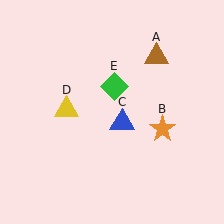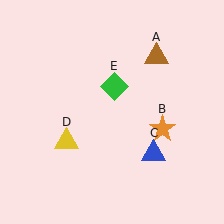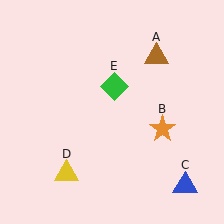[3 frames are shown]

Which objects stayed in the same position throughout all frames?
Brown triangle (object A) and orange star (object B) and green diamond (object E) remained stationary.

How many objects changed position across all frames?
2 objects changed position: blue triangle (object C), yellow triangle (object D).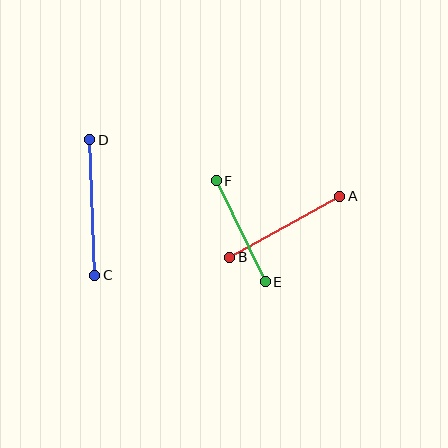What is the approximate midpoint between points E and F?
The midpoint is at approximately (241, 231) pixels.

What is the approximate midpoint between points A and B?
The midpoint is at approximately (285, 227) pixels.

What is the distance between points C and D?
The distance is approximately 135 pixels.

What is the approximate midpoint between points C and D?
The midpoint is at approximately (92, 207) pixels.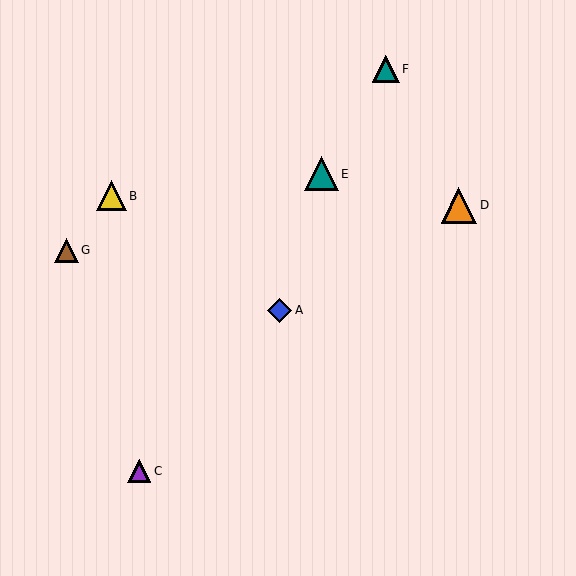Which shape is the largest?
The orange triangle (labeled D) is the largest.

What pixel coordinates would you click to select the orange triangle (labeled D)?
Click at (459, 205) to select the orange triangle D.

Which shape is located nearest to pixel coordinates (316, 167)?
The teal triangle (labeled E) at (321, 174) is nearest to that location.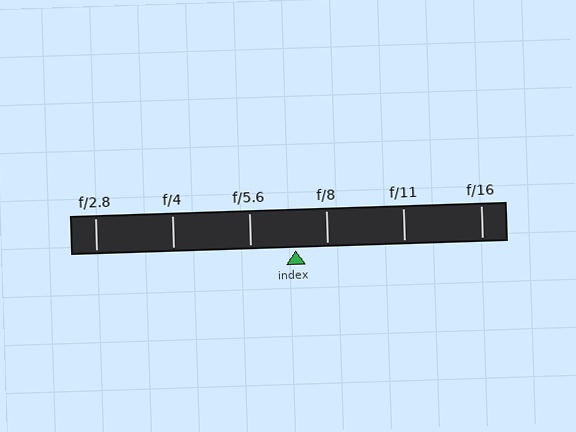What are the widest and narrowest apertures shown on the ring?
The widest aperture shown is f/2.8 and the narrowest is f/16.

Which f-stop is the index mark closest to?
The index mark is closest to f/8.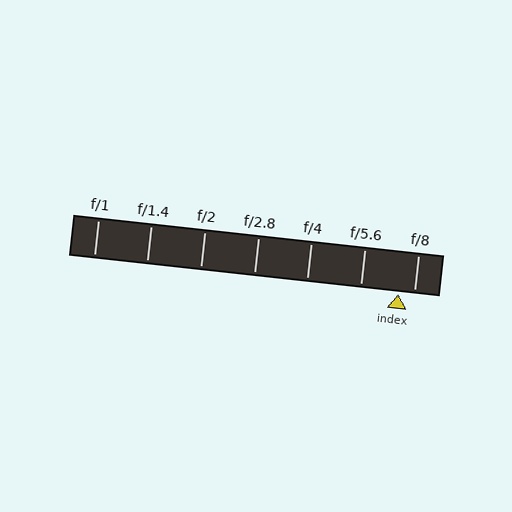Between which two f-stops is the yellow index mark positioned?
The index mark is between f/5.6 and f/8.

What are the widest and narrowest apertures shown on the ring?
The widest aperture shown is f/1 and the narrowest is f/8.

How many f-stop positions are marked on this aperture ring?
There are 7 f-stop positions marked.